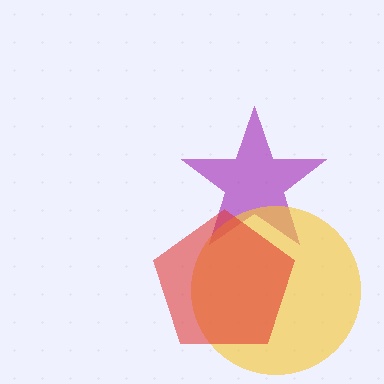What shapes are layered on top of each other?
The layered shapes are: a purple star, a yellow circle, a red pentagon.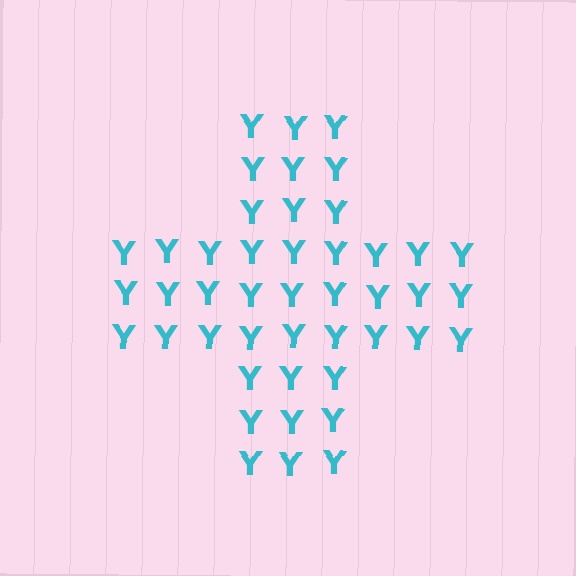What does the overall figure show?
The overall figure shows a cross.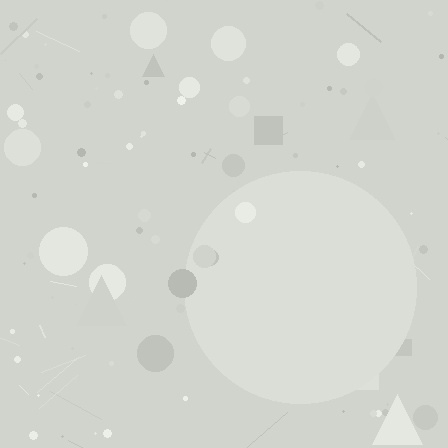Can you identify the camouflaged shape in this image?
The camouflaged shape is a circle.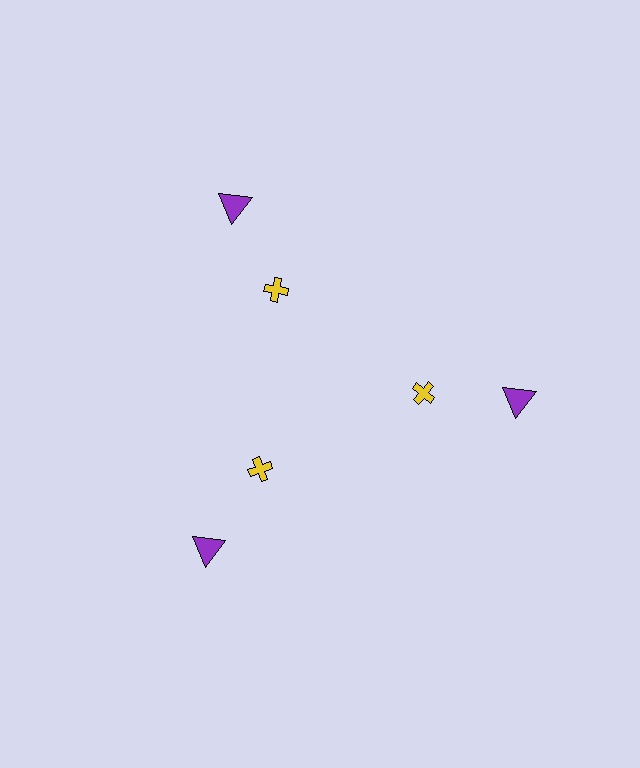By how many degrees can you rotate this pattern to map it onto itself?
The pattern maps onto itself every 120 degrees of rotation.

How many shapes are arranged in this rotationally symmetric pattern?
There are 6 shapes, arranged in 3 groups of 2.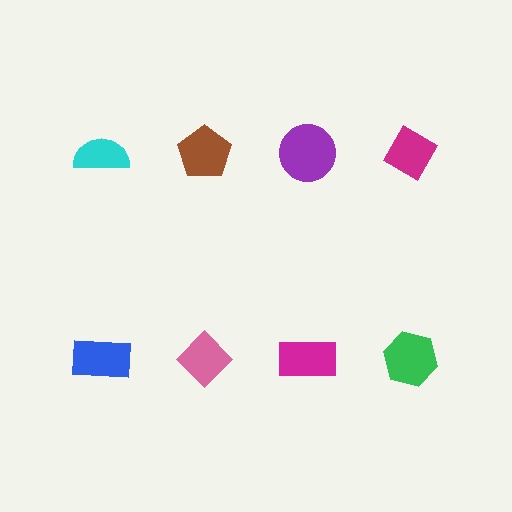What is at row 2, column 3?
A magenta rectangle.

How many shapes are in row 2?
4 shapes.